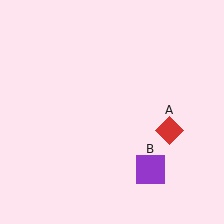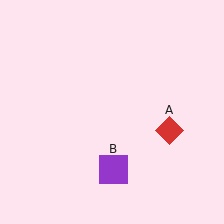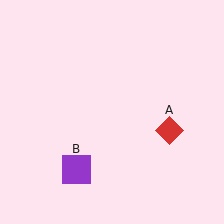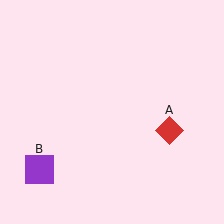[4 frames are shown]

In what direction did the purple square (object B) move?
The purple square (object B) moved left.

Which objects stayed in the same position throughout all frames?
Red diamond (object A) remained stationary.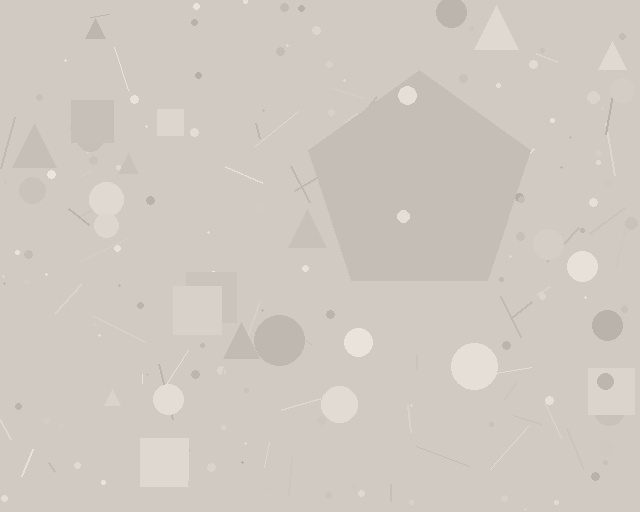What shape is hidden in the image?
A pentagon is hidden in the image.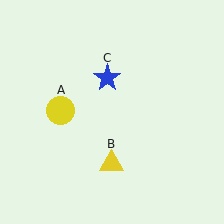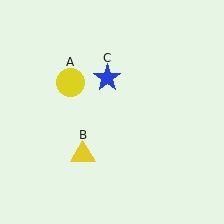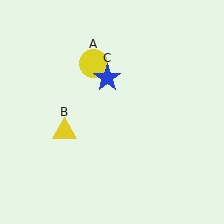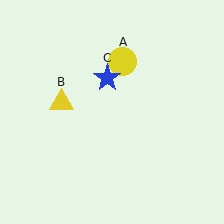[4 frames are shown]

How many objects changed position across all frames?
2 objects changed position: yellow circle (object A), yellow triangle (object B).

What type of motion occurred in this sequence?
The yellow circle (object A), yellow triangle (object B) rotated clockwise around the center of the scene.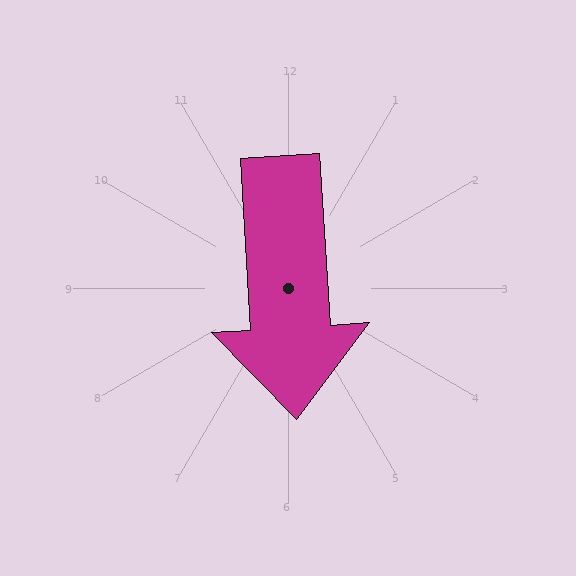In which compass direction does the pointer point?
South.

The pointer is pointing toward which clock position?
Roughly 6 o'clock.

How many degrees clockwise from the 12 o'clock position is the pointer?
Approximately 176 degrees.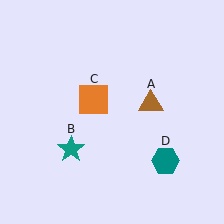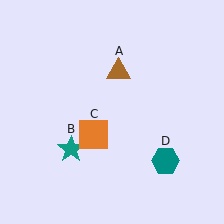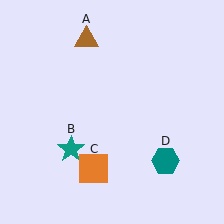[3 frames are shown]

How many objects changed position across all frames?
2 objects changed position: brown triangle (object A), orange square (object C).